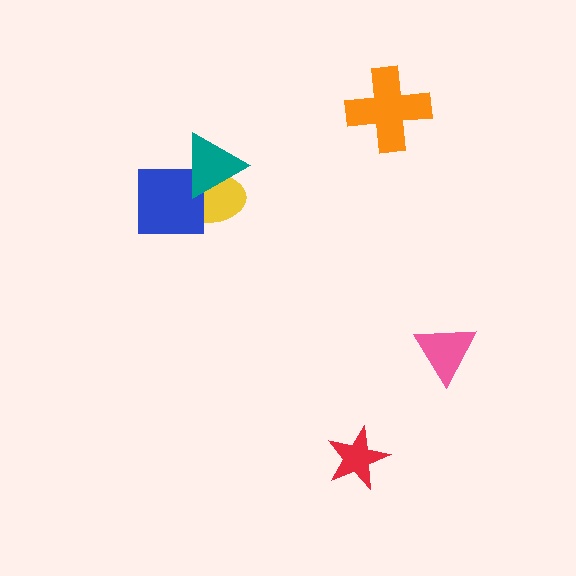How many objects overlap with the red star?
0 objects overlap with the red star.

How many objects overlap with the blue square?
2 objects overlap with the blue square.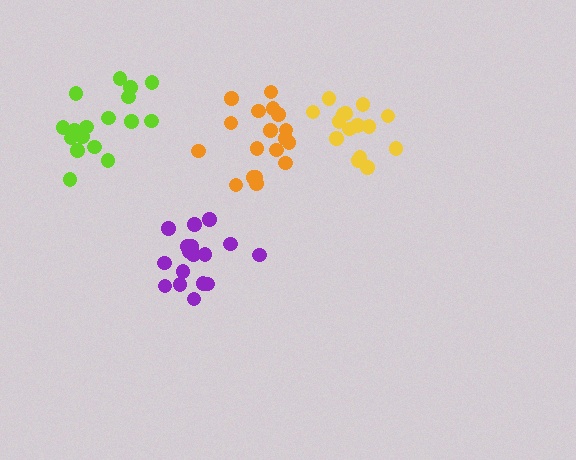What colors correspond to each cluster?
The clusters are colored: orange, yellow, purple, lime.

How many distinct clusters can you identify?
There are 4 distinct clusters.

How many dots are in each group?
Group 1: 18 dots, Group 2: 15 dots, Group 3: 17 dots, Group 4: 17 dots (67 total).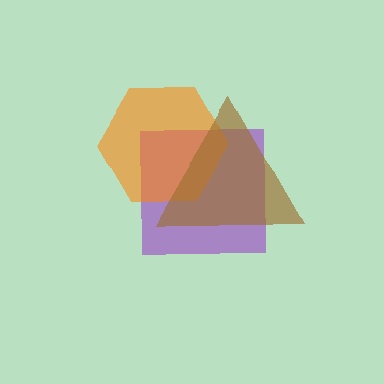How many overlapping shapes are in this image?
There are 3 overlapping shapes in the image.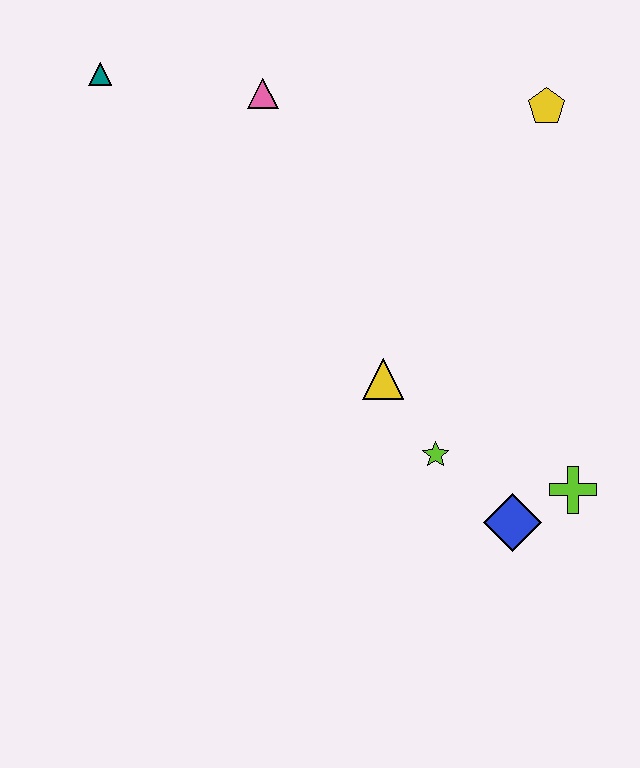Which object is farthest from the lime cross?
The teal triangle is farthest from the lime cross.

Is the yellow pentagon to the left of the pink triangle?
No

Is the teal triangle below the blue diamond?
No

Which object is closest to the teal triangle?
The pink triangle is closest to the teal triangle.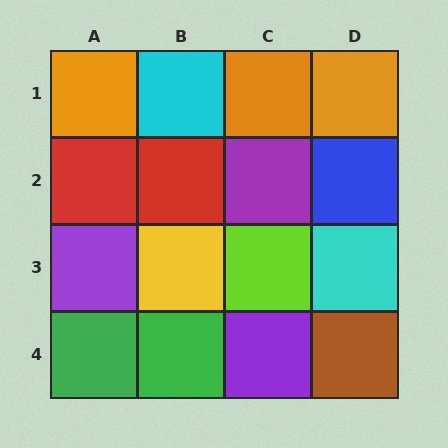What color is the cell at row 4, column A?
Green.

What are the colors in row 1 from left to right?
Orange, cyan, orange, orange.